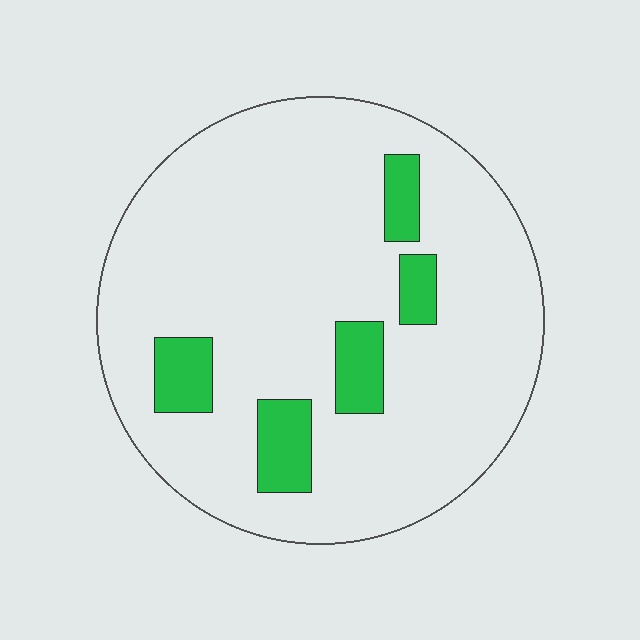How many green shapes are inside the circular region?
5.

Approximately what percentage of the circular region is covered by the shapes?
Approximately 15%.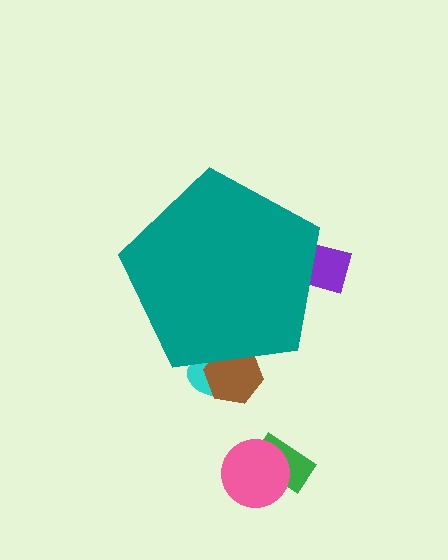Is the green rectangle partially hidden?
No, the green rectangle is fully visible.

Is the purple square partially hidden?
Yes, the purple square is partially hidden behind the teal pentagon.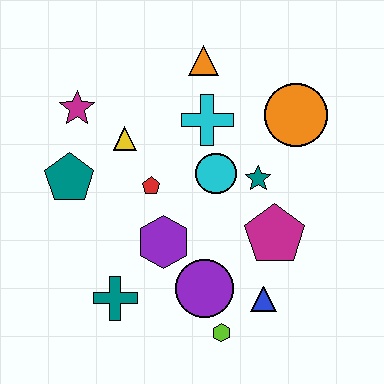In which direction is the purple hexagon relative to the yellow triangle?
The purple hexagon is below the yellow triangle.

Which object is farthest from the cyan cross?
The lime hexagon is farthest from the cyan cross.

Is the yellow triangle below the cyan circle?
No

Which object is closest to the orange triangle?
The cyan cross is closest to the orange triangle.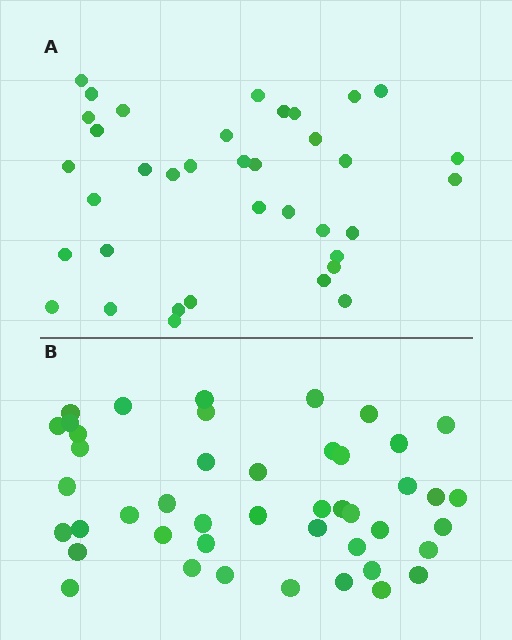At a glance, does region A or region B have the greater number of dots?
Region B (the bottom region) has more dots.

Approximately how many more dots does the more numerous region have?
Region B has roughly 8 or so more dots than region A.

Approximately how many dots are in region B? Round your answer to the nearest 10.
About 40 dots. (The exact count is 45, which rounds to 40.)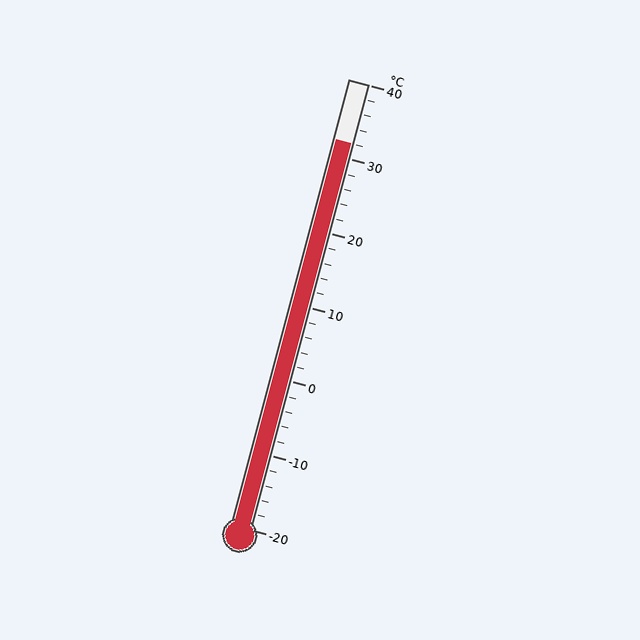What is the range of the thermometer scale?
The thermometer scale ranges from -20°C to 40°C.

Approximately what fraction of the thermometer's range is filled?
The thermometer is filled to approximately 85% of its range.